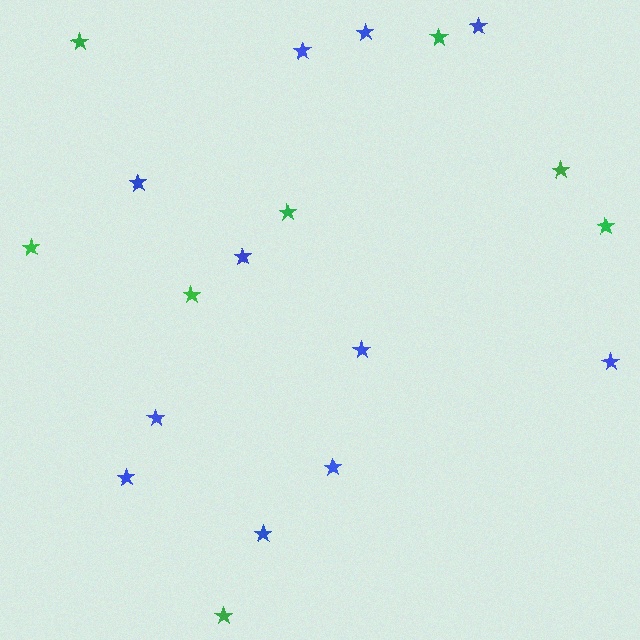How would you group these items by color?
There are 2 groups: one group of blue stars (11) and one group of green stars (8).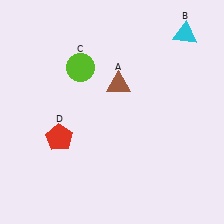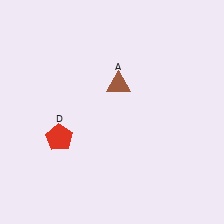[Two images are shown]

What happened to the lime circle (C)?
The lime circle (C) was removed in Image 2. It was in the top-left area of Image 1.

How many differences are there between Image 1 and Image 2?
There are 2 differences between the two images.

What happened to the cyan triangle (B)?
The cyan triangle (B) was removed in Image 2. It was in the top-right area of Image 1.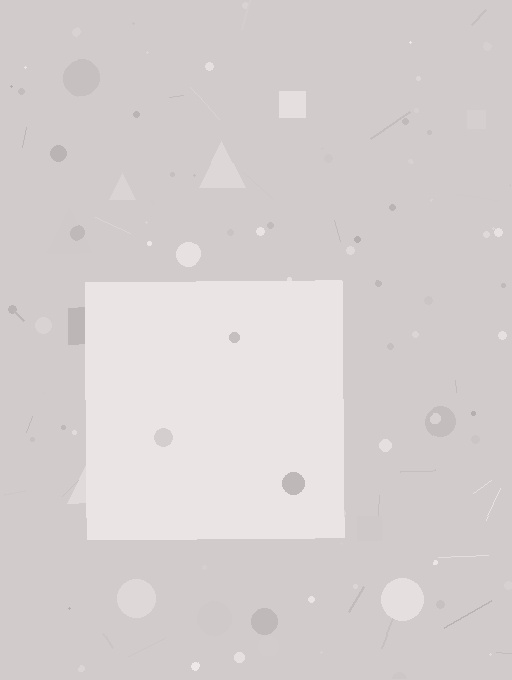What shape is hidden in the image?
A square is hidden in the image.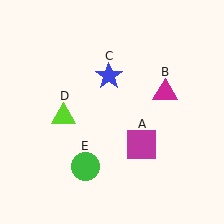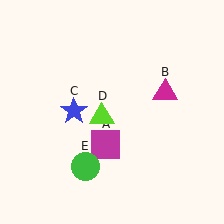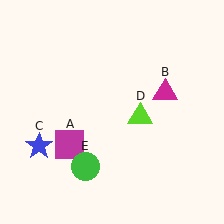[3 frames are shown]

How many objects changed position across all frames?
3 objects changed position: magenta square (object A), blue star (object C), lime triangle (object D).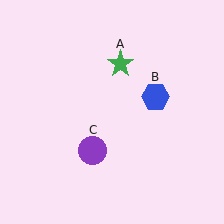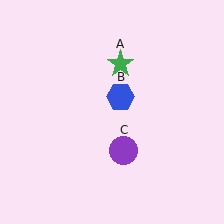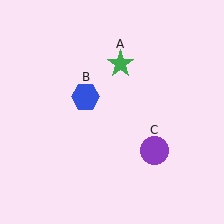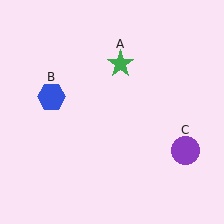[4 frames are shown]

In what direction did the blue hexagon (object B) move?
The blue hexagon (object B) moved left.